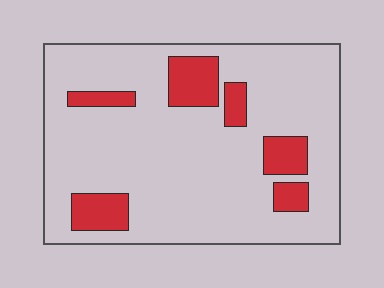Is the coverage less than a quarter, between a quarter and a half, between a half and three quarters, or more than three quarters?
Less than a quarter.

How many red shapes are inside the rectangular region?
6.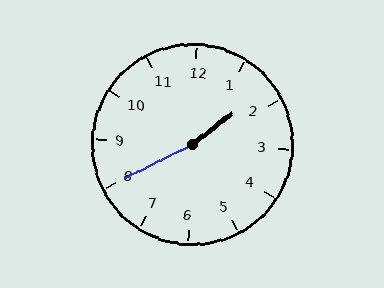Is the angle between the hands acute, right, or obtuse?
It is obtuse.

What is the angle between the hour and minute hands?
Approximately 170 degrees.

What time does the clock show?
1:40.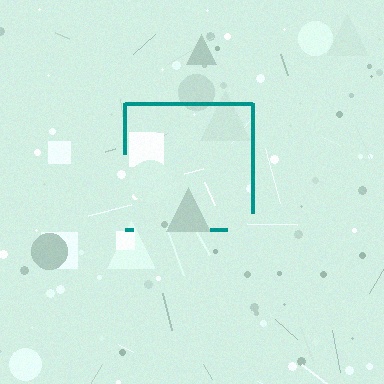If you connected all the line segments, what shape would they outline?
They would outline a square.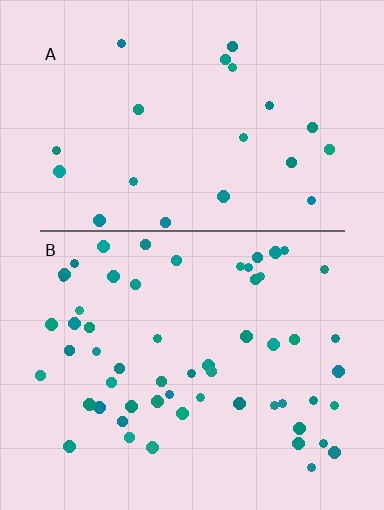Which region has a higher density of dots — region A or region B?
B (the bottom).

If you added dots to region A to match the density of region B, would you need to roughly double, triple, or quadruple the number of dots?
Approximately triple.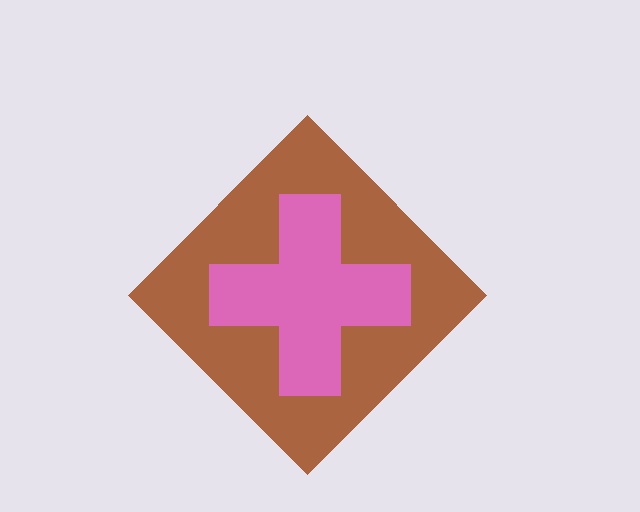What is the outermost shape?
The brown diamond.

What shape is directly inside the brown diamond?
The pink cross.